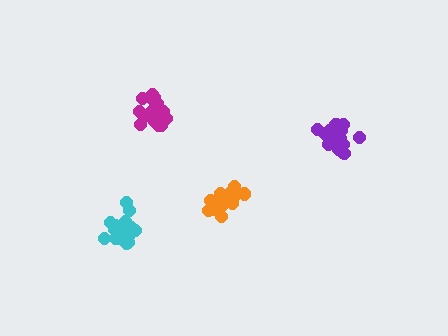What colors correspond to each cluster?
The clusters are colored: orange, magenta, cyan, purple.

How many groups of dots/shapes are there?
There are 4 groups.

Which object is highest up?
The magenta cluster is topmost.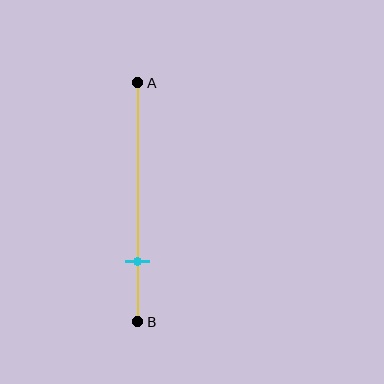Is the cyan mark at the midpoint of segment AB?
No, the mark is at about 75% from A, not at the 50% midpoint.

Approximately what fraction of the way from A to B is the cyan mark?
The cyan mark is approximately 75% of the way from A to B.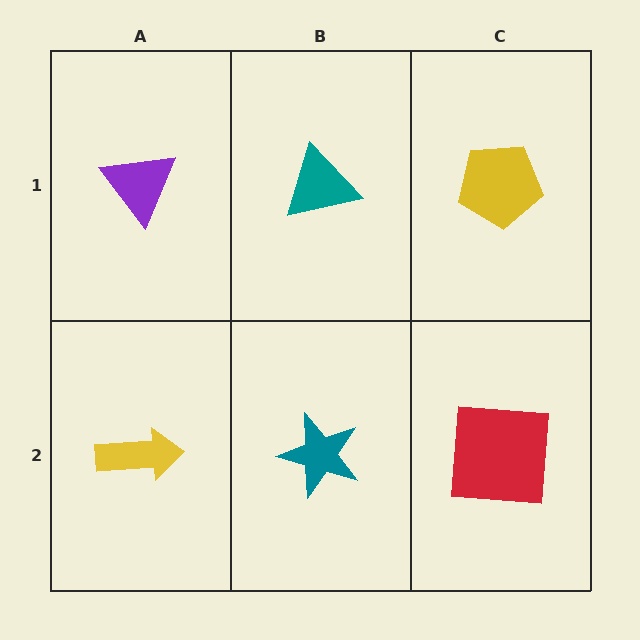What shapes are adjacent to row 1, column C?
A red square (row 2, column C), a teal triangle (row 1, column B).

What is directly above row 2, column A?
A purple triangle.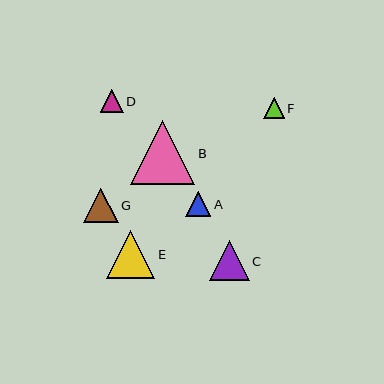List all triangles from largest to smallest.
From largest to smallest: B, E, C, G, A, D, F.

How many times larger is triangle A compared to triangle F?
Triangle A is approximately 1.2 times the size of triangle F.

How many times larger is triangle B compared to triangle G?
Triangle B is approximately 1.9 times the size of triangle G.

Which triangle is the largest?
Triangle B is the largest with a size of approximately 64 pixels.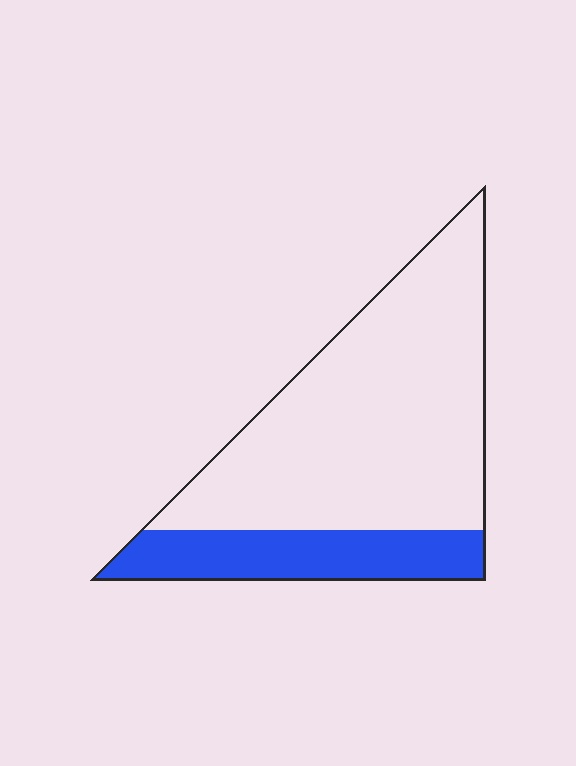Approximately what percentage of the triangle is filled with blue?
Approximately 25%.